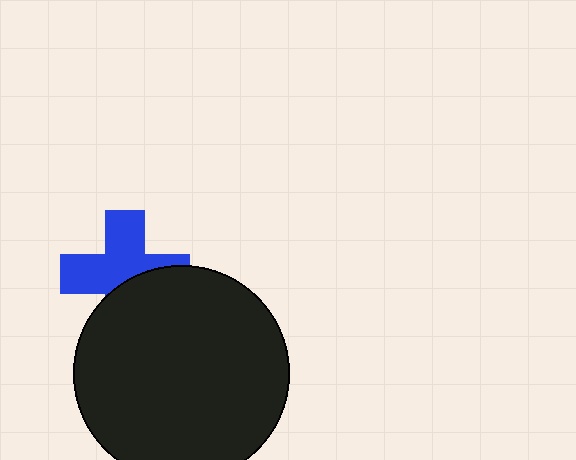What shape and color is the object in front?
The object in front is a black circle.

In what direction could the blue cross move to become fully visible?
The blue cross could move up. That would shift it out from behind the black circle entirely.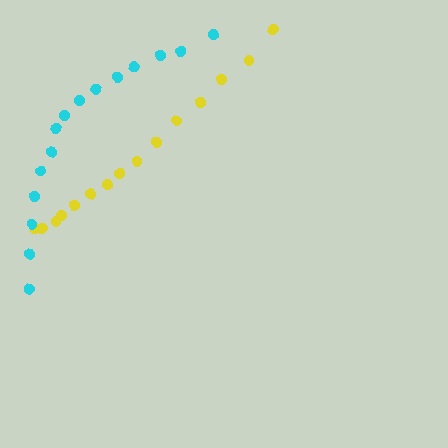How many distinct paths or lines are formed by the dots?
There are 2 distinct paths.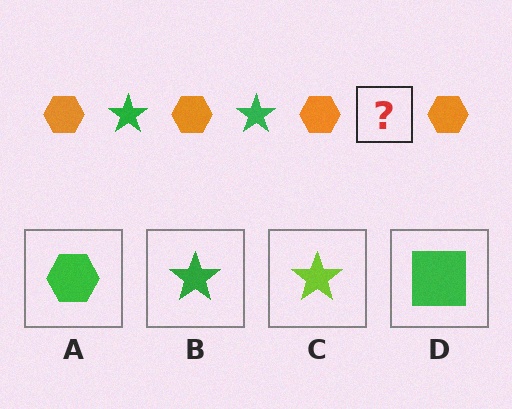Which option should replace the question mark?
Option B.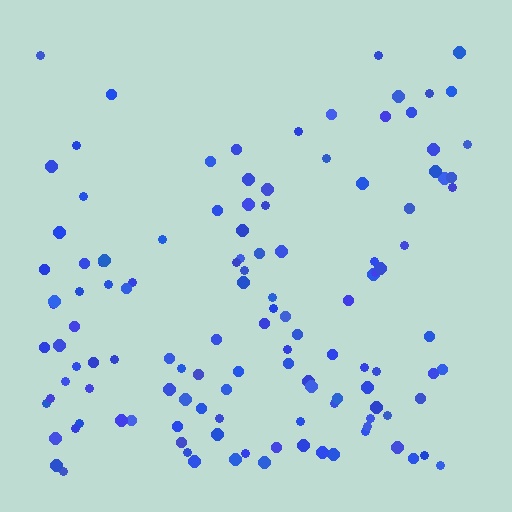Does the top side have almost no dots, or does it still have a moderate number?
Still a moderate number, just noticeably fewer than the bottom.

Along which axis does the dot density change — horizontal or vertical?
Vertical.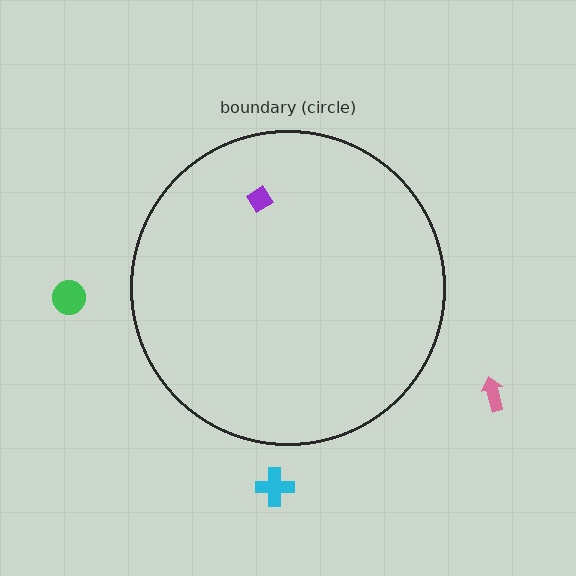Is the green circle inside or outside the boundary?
Outside.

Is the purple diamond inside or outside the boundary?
Inside.